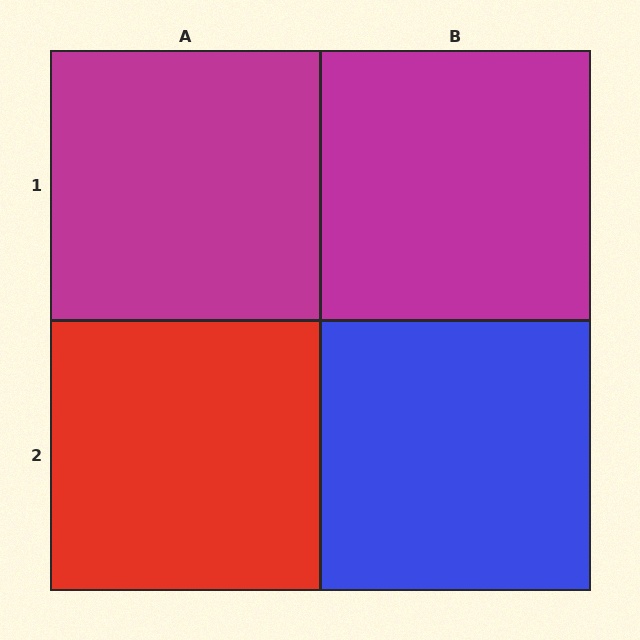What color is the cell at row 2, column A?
Red.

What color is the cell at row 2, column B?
Blue.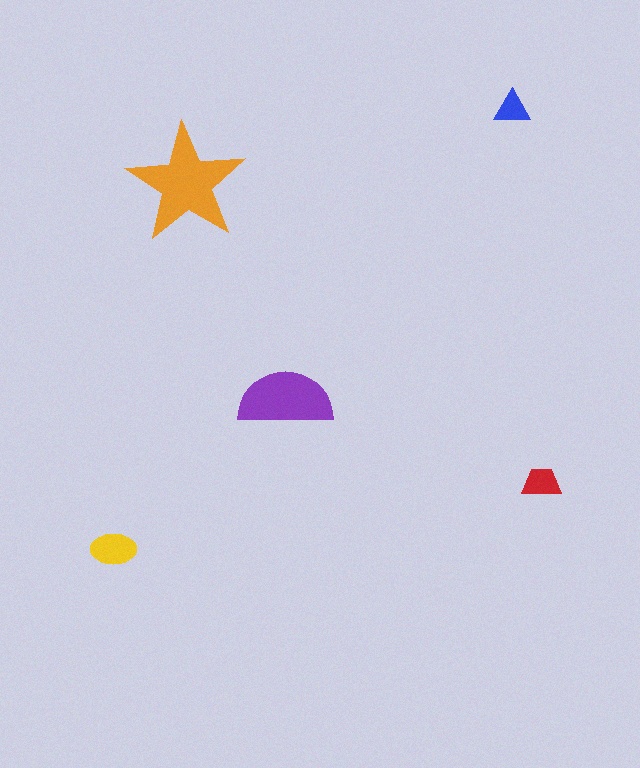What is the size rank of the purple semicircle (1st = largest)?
2nd.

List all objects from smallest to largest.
The blue triangle, the red trapezoid, the yellow ellipse, the purple semicircle, the orange star.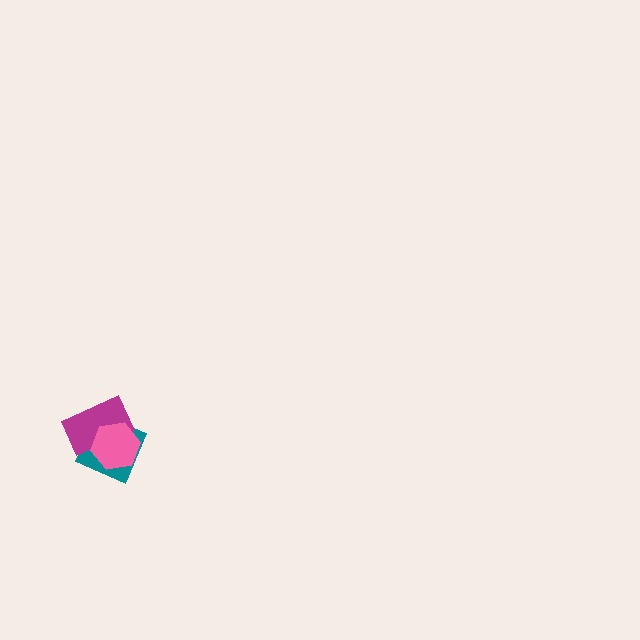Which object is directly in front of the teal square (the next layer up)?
The magenta rectangle is directly in front of the teal square.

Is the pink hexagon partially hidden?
No, no other shape covers it.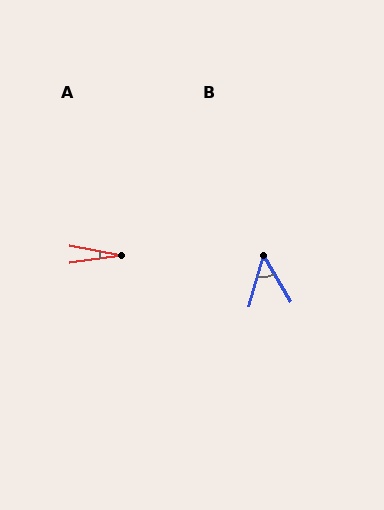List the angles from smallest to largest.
A (19°), B (47°).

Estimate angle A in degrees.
Approximately 19 degrees.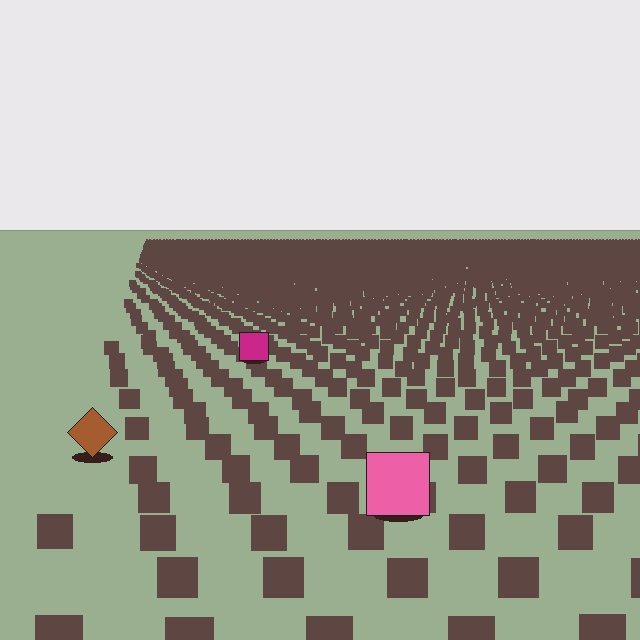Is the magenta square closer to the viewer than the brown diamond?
No. The brown diamond is closer — you can tell from the texture gradient: the ground texture is coarser near it.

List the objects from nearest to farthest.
From nearest to farthest: the pink square, the brown diamond, the magenta square.